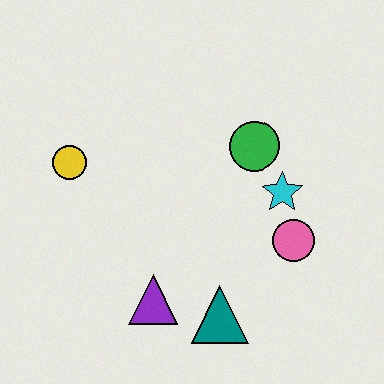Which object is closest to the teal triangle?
The purple triangle is closest to the teal triangle.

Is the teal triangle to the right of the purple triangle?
Yes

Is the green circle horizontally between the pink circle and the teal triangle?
Yes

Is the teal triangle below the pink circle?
Yes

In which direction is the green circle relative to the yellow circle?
The green circle is to the right of the yellow circle.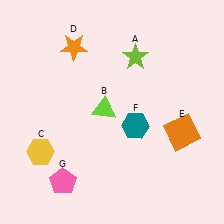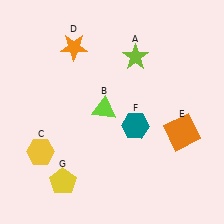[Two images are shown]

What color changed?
The pentagon (G) changed from pink in Image 1 to yellow in Image 2.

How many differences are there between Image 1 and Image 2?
There is 1 difference between the two images.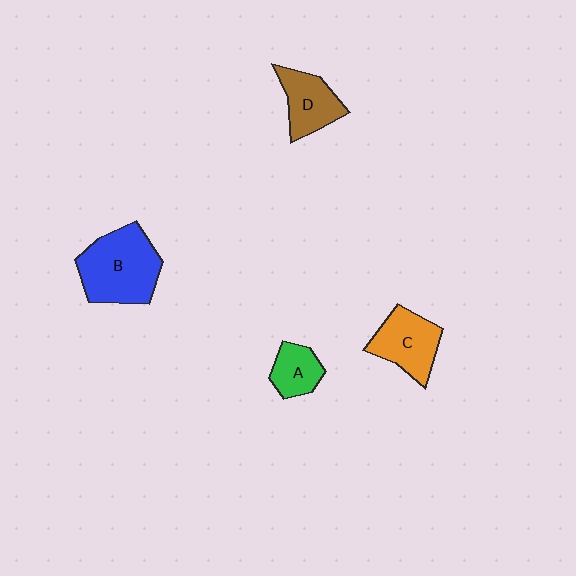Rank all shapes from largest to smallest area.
From largest to smallest: B (blue), C (orange), D (brown), A (green).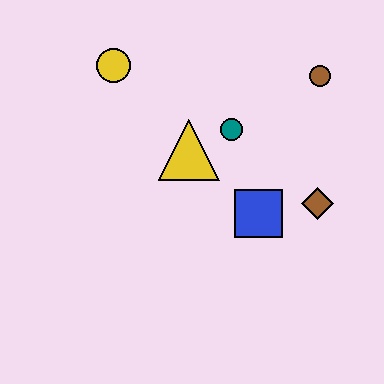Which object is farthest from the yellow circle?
The brown diamond is farthest from the yellow circle.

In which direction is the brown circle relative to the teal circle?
The brown circle is to the right of the teal circle.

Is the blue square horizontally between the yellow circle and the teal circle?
No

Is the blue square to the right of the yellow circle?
Yes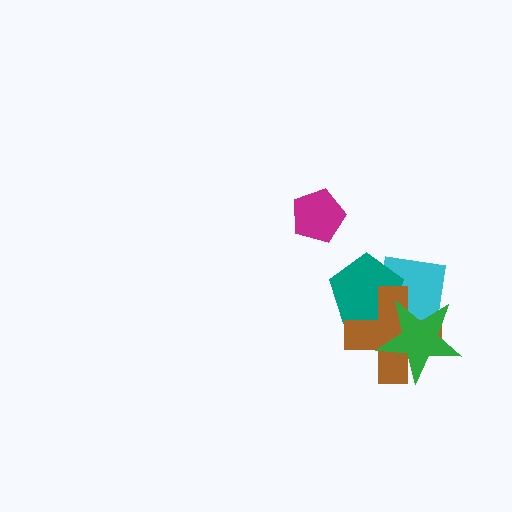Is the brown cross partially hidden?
Yes, it is partially covered by another shape.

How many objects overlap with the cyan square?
3 objects overlap with the cyan square.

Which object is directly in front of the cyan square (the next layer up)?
The teal pentagon is directly in front of the cyan square.